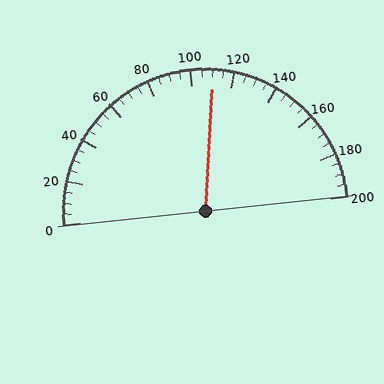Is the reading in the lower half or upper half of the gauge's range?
The reading is in the upper half of the range (0 to 200).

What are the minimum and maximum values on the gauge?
The gauge ranges from 0 to 200.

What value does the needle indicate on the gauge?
The needle indicates approximately 110.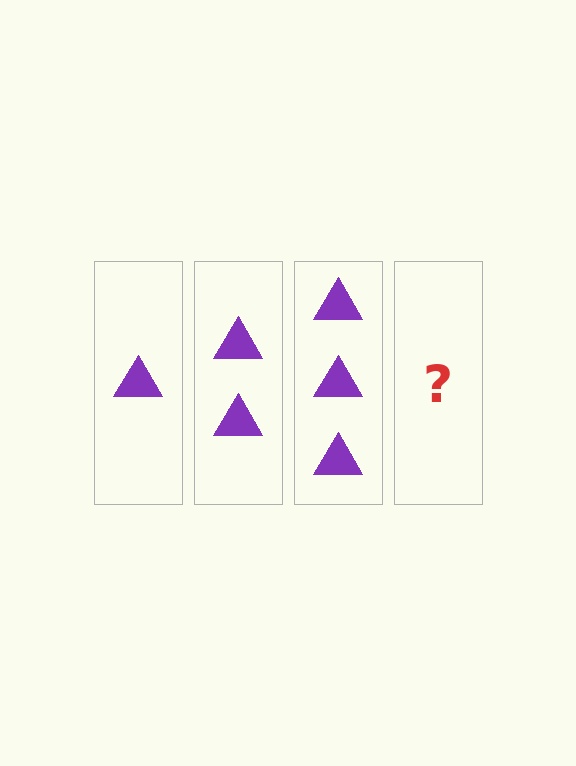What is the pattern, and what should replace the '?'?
The pattern is that each step adds one more triangle. The '?' should be 4 triangles.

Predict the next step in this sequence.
The next step is 4 triangles.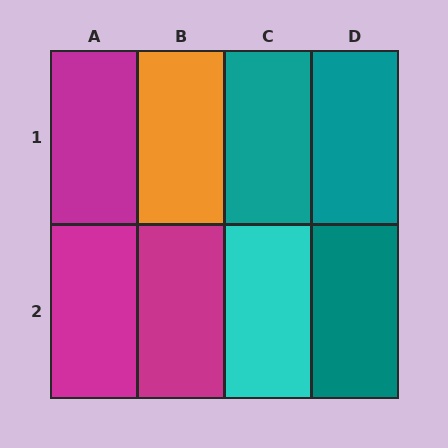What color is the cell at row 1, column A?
Magenta.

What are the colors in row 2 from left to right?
Magenta, magenta, cyan, teal.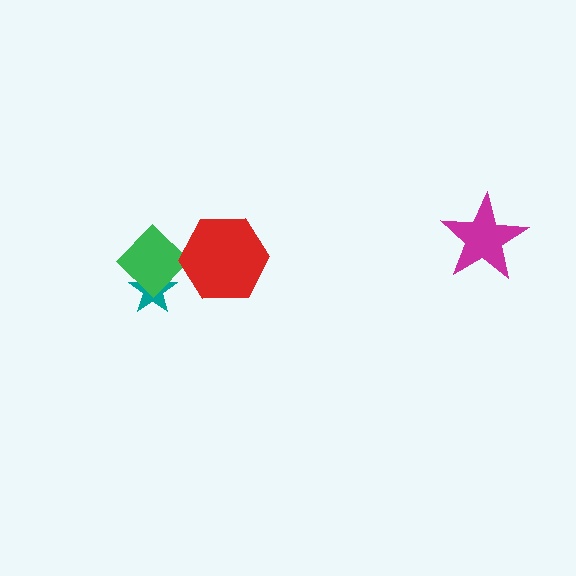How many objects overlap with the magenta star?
0 objects overlap with the magenta star.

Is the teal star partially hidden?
Yes, it is partially covered by another shape.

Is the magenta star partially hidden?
No, no other shape covers it.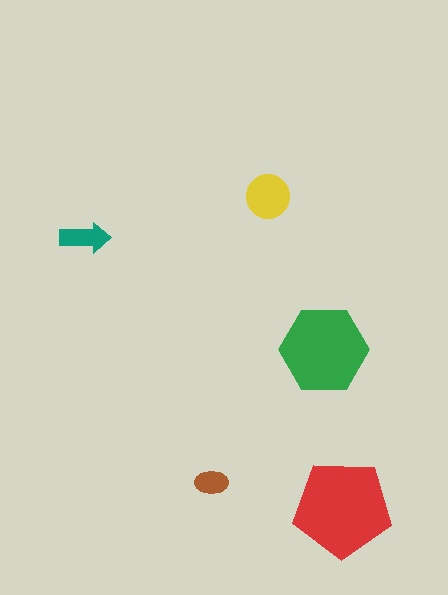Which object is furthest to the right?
The red pentagon is rightmost.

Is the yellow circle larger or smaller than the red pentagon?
Smaller.